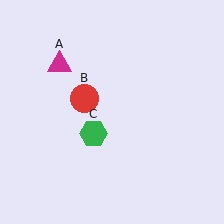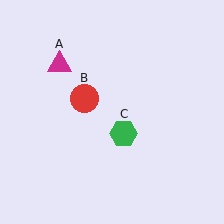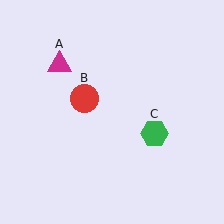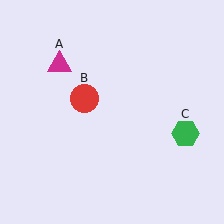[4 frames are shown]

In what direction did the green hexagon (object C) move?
The green hexagon (object C) moved right.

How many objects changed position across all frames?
1 object changed position: green hexagon (object C).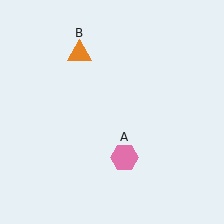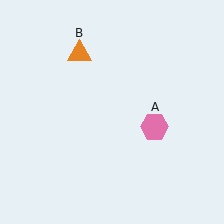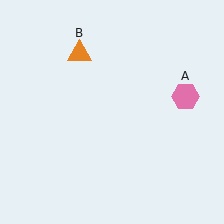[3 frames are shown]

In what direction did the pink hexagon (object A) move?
The pink hexagon (object A) moved up and to the right.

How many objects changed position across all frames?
1 object changed position: pink hexagon (object A).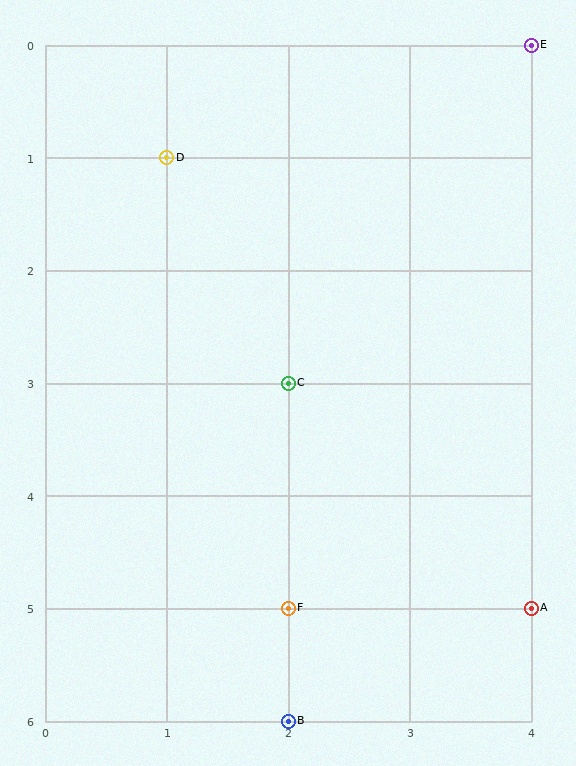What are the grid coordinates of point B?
Point B is at grid coordinates (2, 6).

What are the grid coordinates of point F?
Point F is at grid coordinates (2, 5).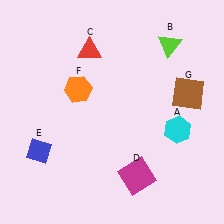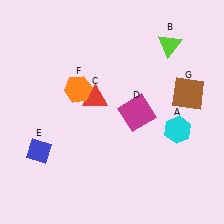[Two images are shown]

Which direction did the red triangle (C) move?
The red triangle (C) moved down.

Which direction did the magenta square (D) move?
The magenta square (D) moved up.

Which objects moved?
The objects that moved are: the red triangle (C), the magenta square (D).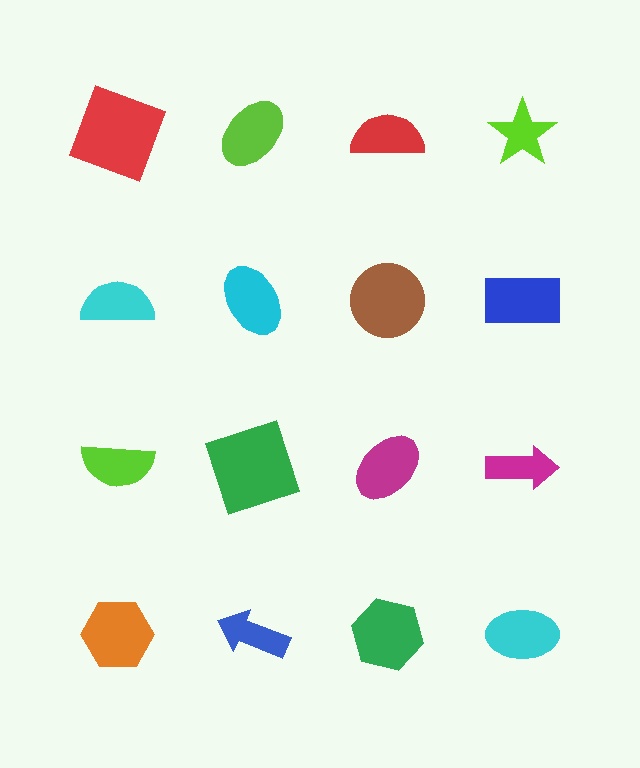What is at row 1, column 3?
A red semicircle.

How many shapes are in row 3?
4 shapes.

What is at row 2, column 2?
A cyan ellipse.